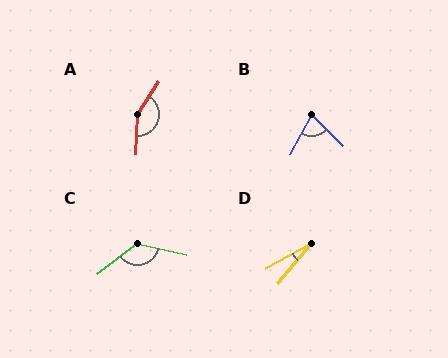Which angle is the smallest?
D, at approximately 21 degrees.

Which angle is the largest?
A, at approximately 149 degrees.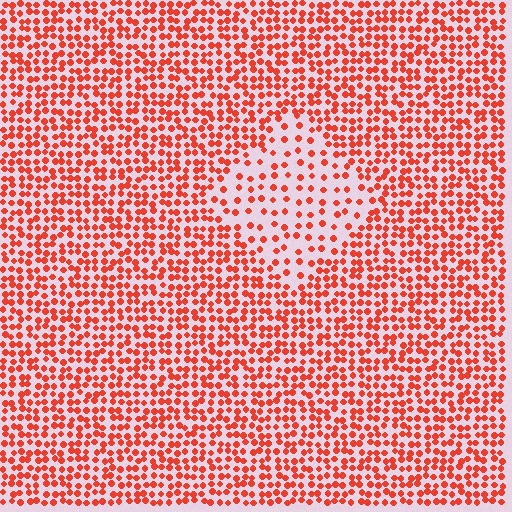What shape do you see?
I see a diamond.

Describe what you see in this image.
The image contains small red elements arranged at two different densities. A diamond-shaped region is visible where the elements are less densely packed than the surrounding area.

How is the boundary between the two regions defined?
The boundary is defined by a change in element density (approximately 2.2x ratio). All elements are the same color, size, and shape.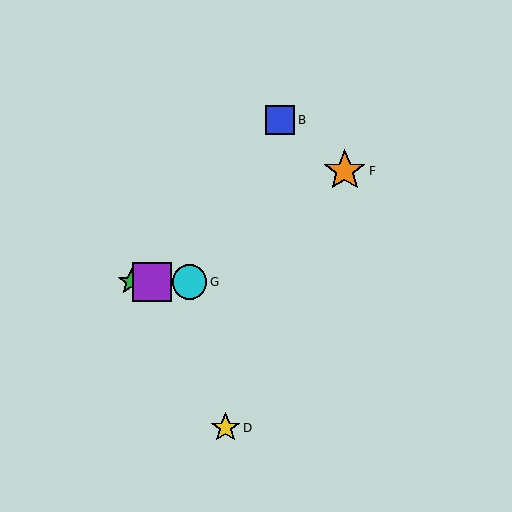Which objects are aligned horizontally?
Objects A, C, E, G are aligned horizontally.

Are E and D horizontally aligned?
No, E is at y≈282 and D is at y≈428.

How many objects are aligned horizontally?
4 objects (A, C, E, G) are aligned horizontally.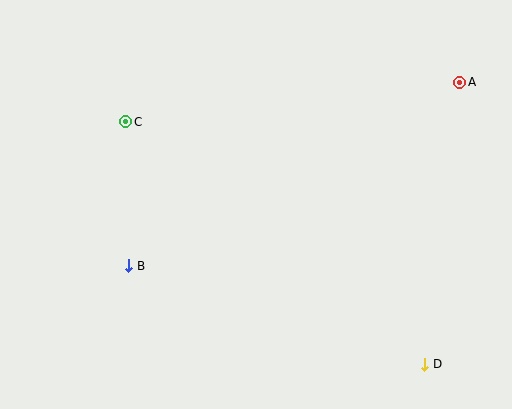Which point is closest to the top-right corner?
Point A is closest to the top-right corner.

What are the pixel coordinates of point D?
Point D is at (425, 364).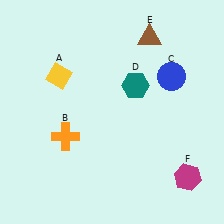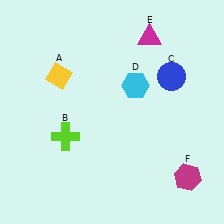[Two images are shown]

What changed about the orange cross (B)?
In Image 1, B is orange. In Image 2, it changed to lime.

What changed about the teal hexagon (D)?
In Image 1, D is teal. In Image 2, it changed to cyan.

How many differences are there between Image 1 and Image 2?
There are 3 differences between the two images.